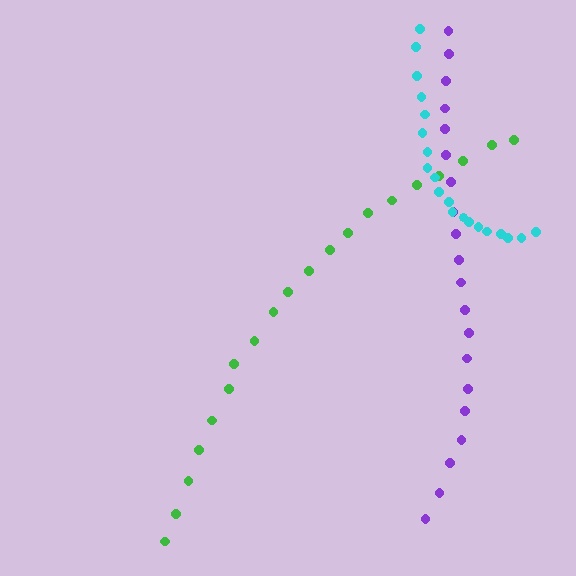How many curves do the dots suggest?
There are 3 distinct paths.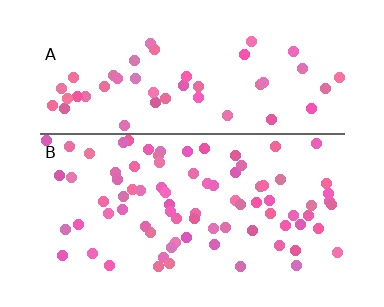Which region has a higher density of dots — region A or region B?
B (the bottom).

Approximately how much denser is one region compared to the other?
Approximately 1.6× — region B over region A.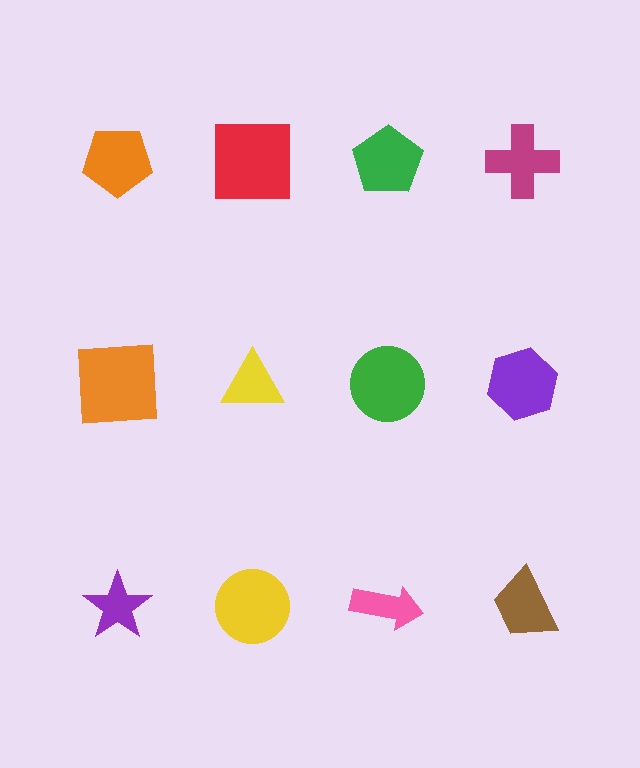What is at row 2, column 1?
An orange square.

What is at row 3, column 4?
A brown trapezoid.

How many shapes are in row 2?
4 shapes.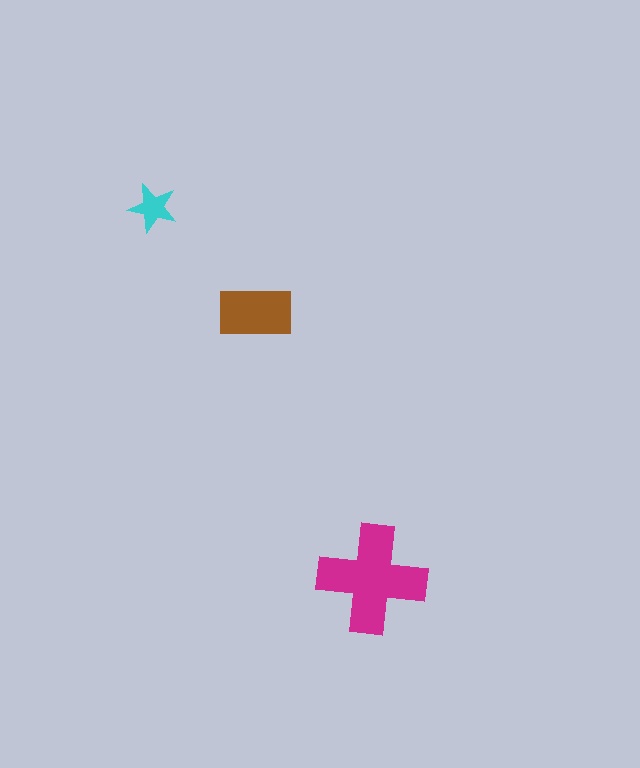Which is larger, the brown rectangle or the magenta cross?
The magenta cross.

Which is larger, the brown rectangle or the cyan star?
The brown rectangle.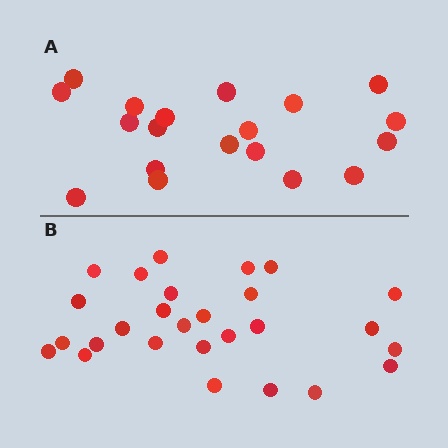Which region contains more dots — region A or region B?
Region B (the bottom region) has more dots.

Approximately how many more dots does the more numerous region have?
Region B has roughly 8 or so more dots than region A.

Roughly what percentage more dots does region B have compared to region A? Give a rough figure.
About 40% more.